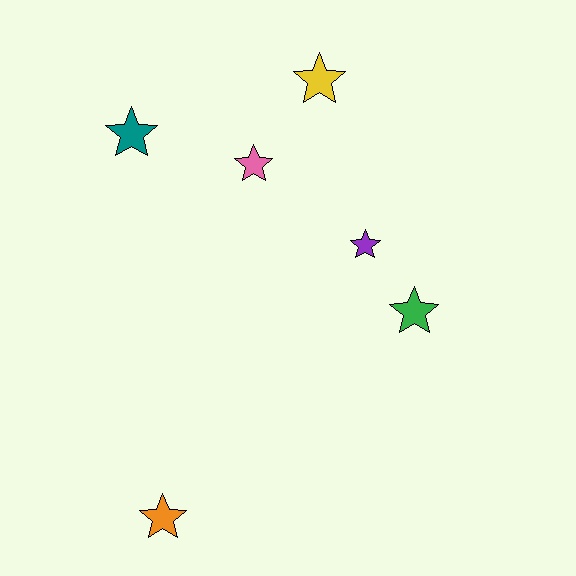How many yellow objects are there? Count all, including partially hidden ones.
There is 1 yellow object.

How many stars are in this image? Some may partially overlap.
There are 6 stars.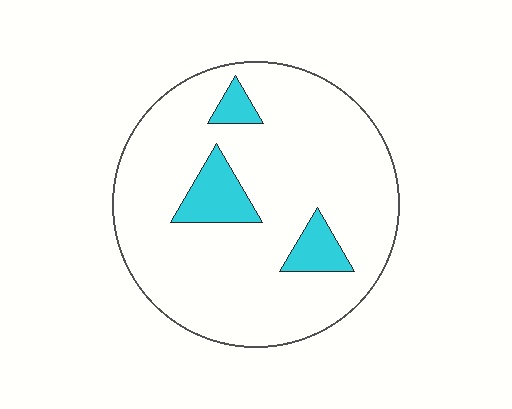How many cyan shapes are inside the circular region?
3.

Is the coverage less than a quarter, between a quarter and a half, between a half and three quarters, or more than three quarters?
Less than a quarter.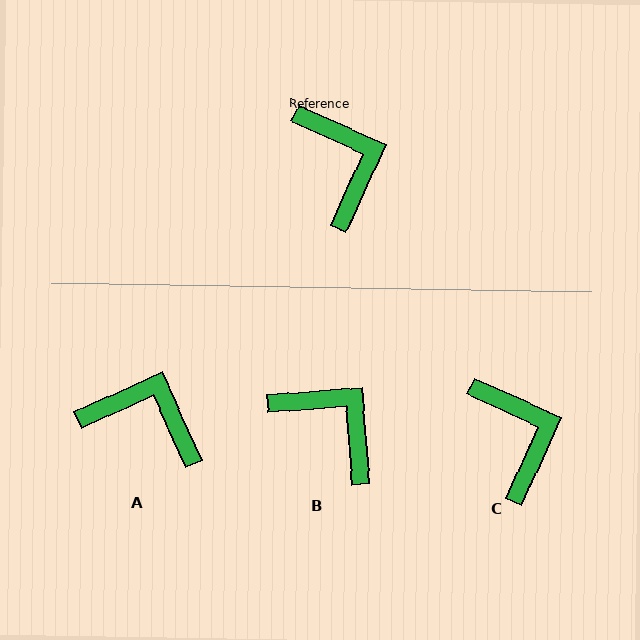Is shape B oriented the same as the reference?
No, it is off by about 29 degrees.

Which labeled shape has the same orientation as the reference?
C.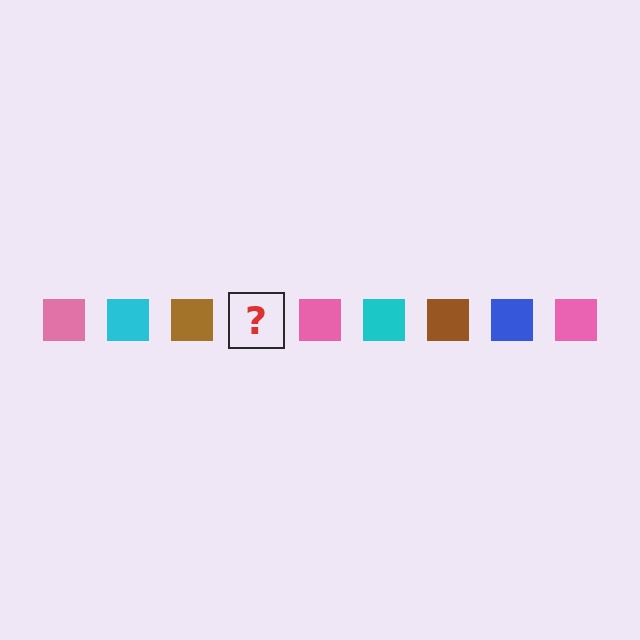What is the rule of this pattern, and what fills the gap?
The rule is that the pattern cycles through pink, cyan, brown, blue squares. The gap should be filled with a blue square.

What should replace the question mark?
The question mark should be replaced with a blue square.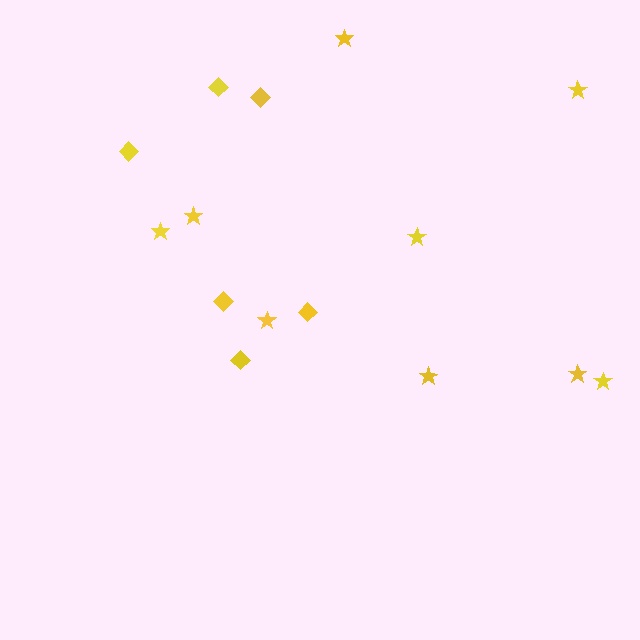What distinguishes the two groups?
There are 2 groups: one group of diamonds (6) and one group of stars (9).